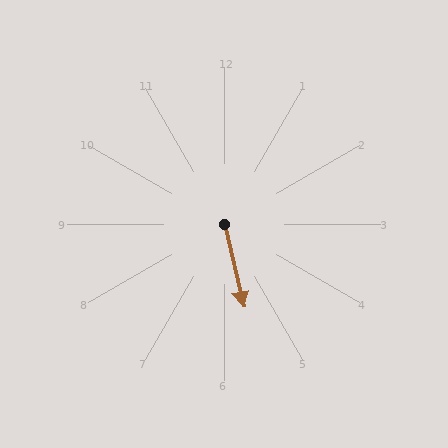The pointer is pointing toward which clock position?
Roughly 6 o'clock.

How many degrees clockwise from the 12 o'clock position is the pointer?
Approximately 167 degrees.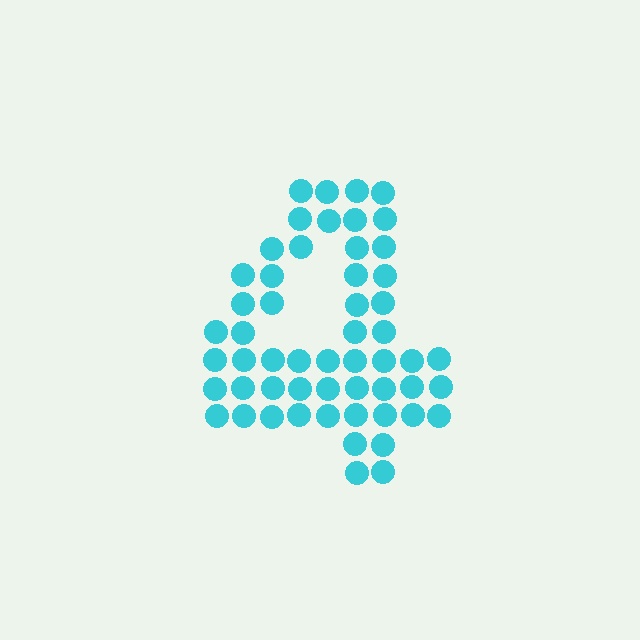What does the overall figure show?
The overall figure shows the digit 4.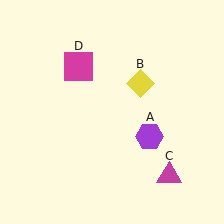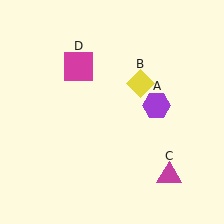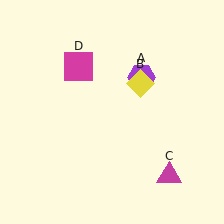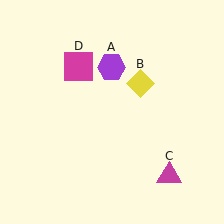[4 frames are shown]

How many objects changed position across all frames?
1 object changed position: purple hexagon (object A).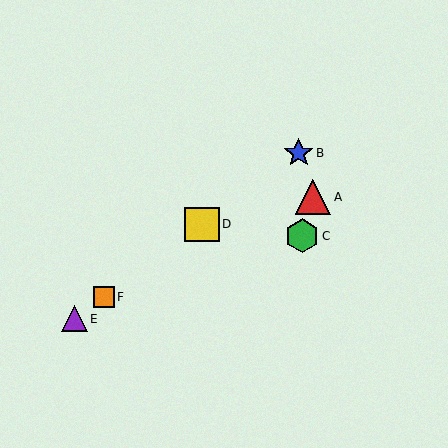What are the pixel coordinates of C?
Object C is at (302, 236).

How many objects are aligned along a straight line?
4 objects (B, D, E, F) are aligned along a straight line.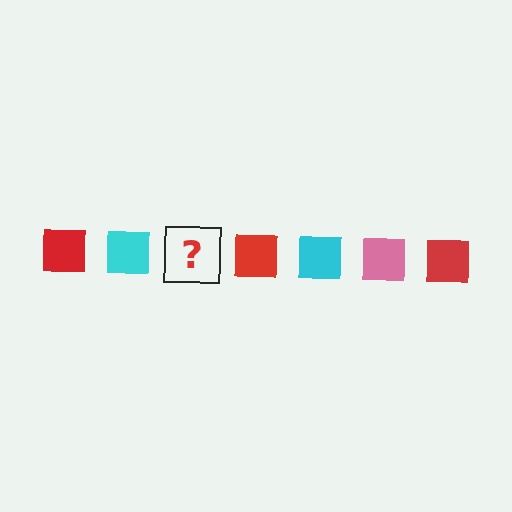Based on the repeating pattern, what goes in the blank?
The blank should be a pink square.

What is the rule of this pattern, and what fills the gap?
The rule is that the pattern cycles through red, cyan, pink squares. The gap should be filled with a pink square.